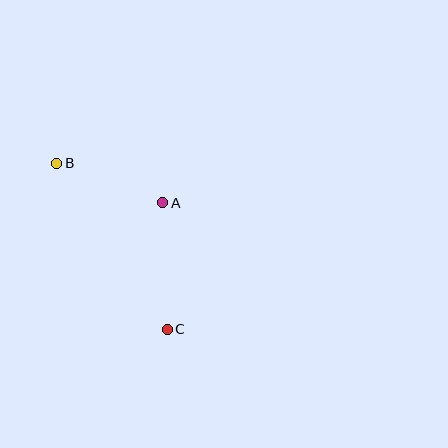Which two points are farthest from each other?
Points B and C are farthest from each other.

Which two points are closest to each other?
Points A and B are closest to each other.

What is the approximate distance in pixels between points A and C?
The distance between A and C is approximately 126 pixels.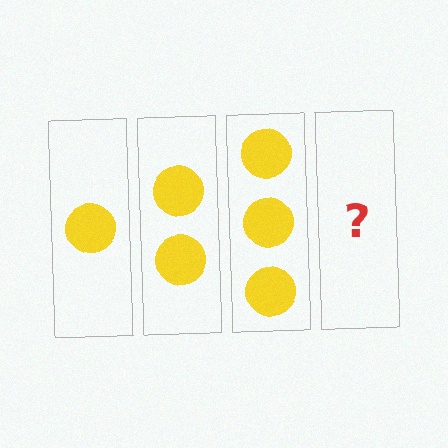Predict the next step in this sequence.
The next step is 4 circles.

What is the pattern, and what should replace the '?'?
The pattern is that each step adds one more circle. The '?' should be 4 circles.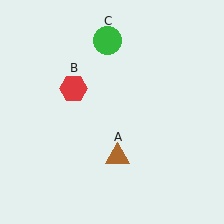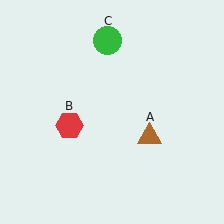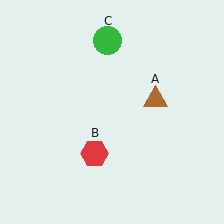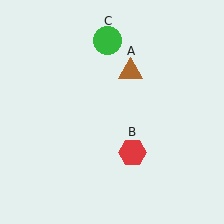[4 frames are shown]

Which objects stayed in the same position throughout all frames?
Green circle (object C) remained stationary.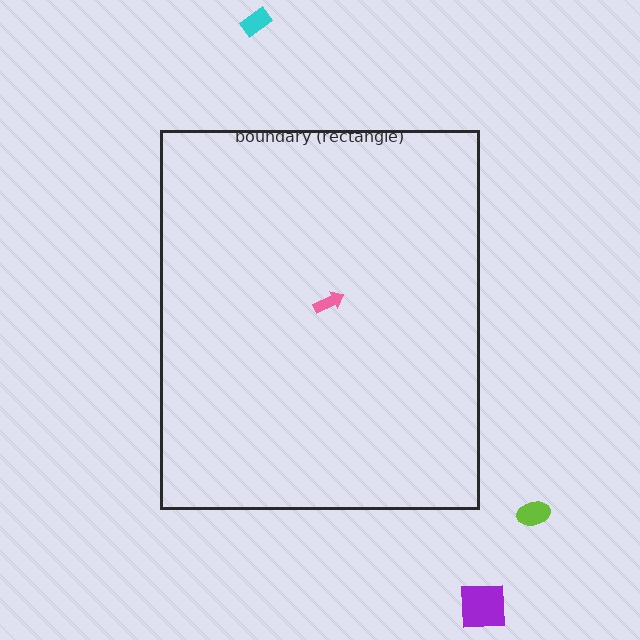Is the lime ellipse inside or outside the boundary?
Outside.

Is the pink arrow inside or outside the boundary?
Inside.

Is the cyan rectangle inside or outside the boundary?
Outside.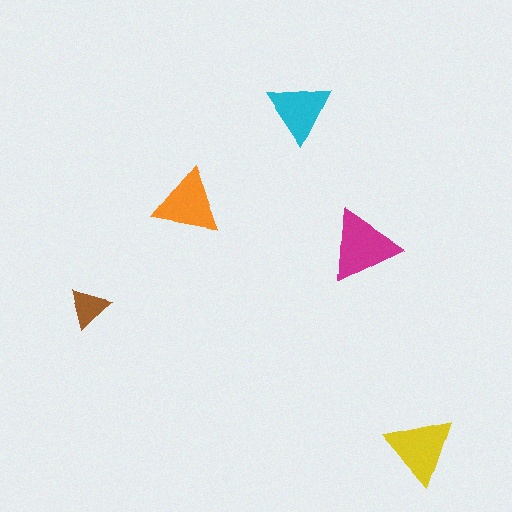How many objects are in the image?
There are 5 objects in the image.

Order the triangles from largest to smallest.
the magenta one, the yellow one, the orange one, the cyan one, the brown one.